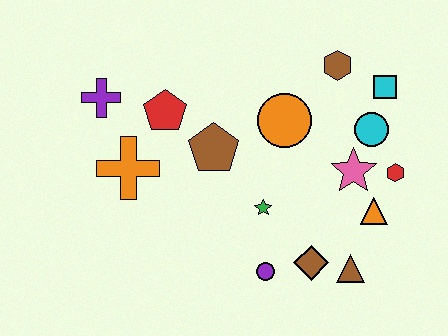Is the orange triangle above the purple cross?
No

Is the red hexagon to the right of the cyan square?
Yes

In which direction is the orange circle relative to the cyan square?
The orange circle is to the left of the cyan square.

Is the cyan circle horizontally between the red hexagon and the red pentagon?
Yes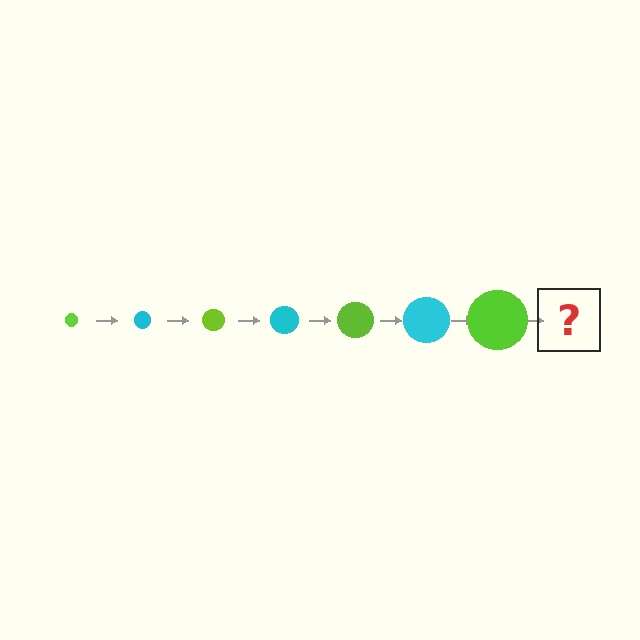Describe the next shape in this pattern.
It should be a cyan circle, larger than the previous one.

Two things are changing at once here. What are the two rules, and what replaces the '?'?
The two rules are that the circle grows larger each step and the color cycles through lime and cyan. The '?' should be a cyan circle, larger than the previous one.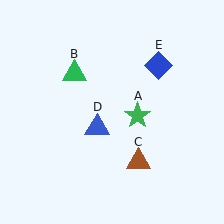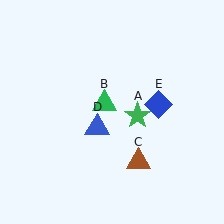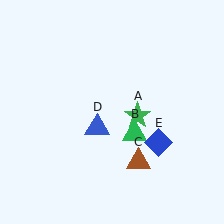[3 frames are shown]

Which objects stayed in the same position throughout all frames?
Green star (object A) and brown triangle (object C) and blue triangle (object D) remained stationary.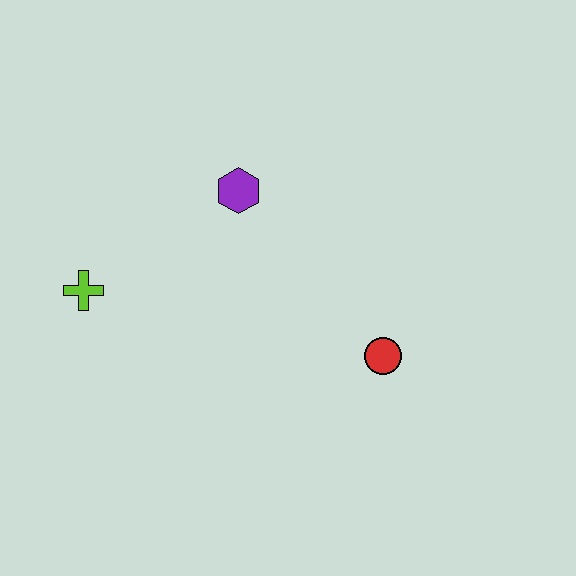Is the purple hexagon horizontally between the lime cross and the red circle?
Yes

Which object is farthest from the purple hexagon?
The red circle is farthest from the purple hexagon.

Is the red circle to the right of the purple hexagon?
Yes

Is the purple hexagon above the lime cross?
Yes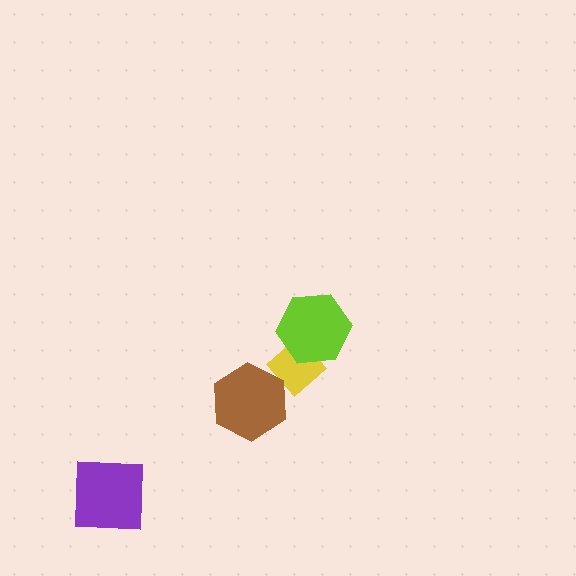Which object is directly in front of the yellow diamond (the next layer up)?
The lime hexagon is directly in front of the yellow diamond.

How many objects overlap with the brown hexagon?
1 object overlaps with the brown hexagon.